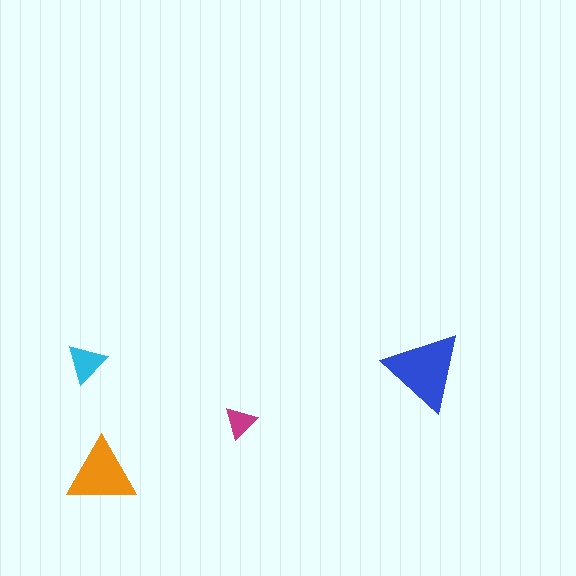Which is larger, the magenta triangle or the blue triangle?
The blue one.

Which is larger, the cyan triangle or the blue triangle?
The blue one.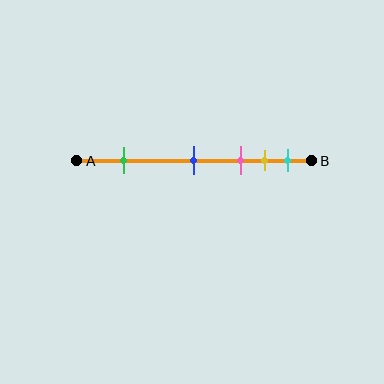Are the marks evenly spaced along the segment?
No, the marks are not evenly spaced.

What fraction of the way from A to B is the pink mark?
The pink mark is approximately 70% (0.7) of the way from A to B.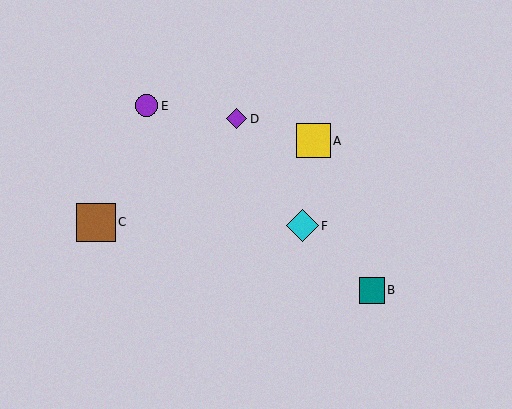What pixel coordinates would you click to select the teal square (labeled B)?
Click at (372, 290) to select the teal square B.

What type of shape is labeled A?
Shape A is a yellow square.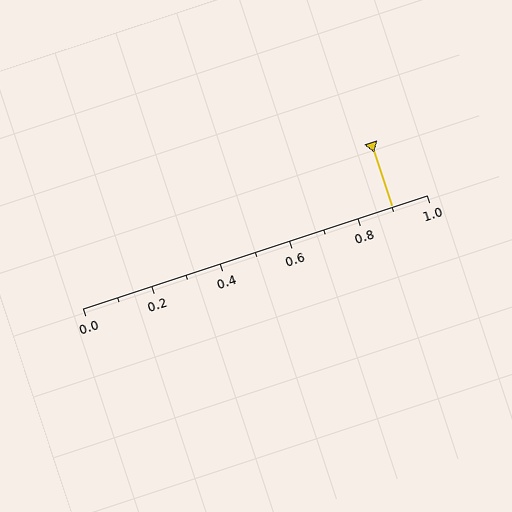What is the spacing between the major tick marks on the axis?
The major ticks are spaced 0.2 apart.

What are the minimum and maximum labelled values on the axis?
The axis runs from 0.0 to 1.0.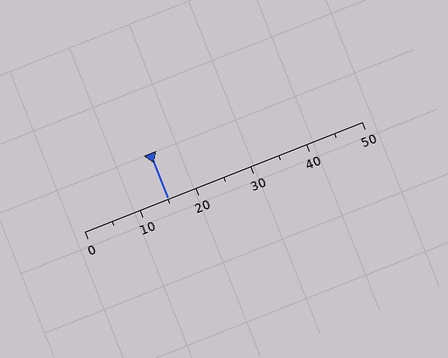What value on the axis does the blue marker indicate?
The marker indicates approximately 15.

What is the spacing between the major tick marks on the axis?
The major ticks are spaced 10 apart.